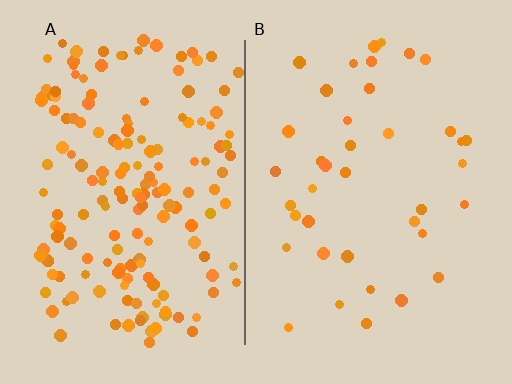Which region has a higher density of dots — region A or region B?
A (the left).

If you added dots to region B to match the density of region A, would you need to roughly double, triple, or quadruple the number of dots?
Approximately quadruple.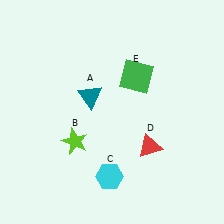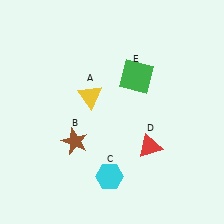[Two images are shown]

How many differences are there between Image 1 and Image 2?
There are 2 differences between the two images.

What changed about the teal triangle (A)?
In Image 1, A is teal. In Image 2, it changed to yellow.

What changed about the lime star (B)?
In Image 1, B is lime. In Image 2, it changed to brown.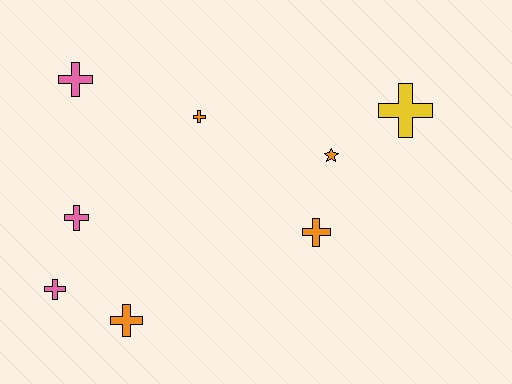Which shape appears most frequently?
Cross, with 7 objects.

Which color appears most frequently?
Orange, with 4 objects.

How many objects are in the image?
There are 8 objects.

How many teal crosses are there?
There are no teal crosses.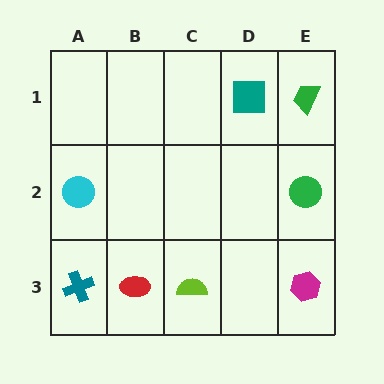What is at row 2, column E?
A green circle.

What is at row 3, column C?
A lime semicircle.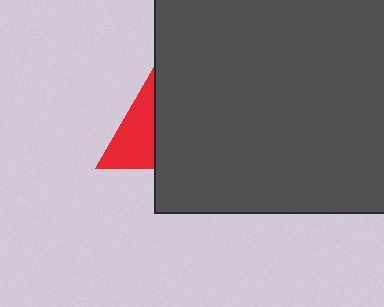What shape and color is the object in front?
The object in front is a dark gray square.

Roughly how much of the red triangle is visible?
A small part of it is visible (roughly 39%).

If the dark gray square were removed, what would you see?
You would see the complete red triangle.